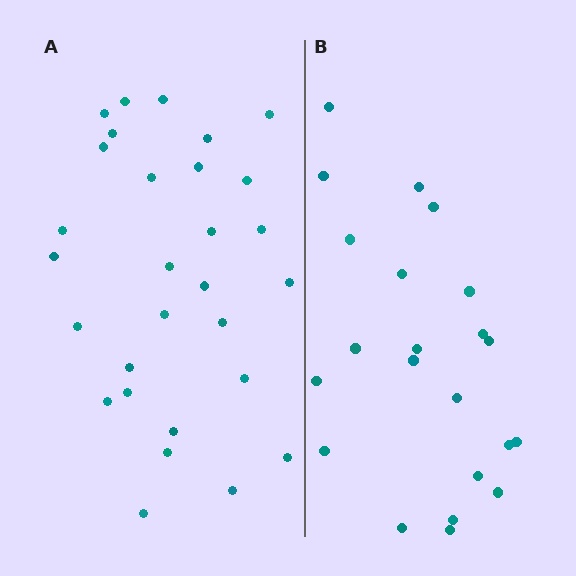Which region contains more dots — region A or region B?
Region A (the left region) has more dots.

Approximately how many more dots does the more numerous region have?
Region A has roughly 8 or so more dots than region B.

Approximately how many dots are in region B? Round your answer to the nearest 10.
About 20 dots. (The exact count is 22, which rounds to 20.)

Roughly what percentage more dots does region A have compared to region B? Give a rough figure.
About 30% more.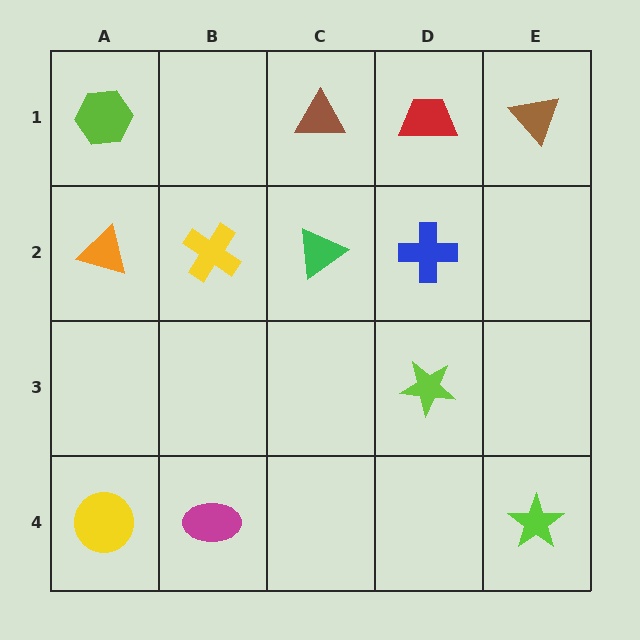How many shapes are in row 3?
1 shape.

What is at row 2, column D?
A blue cross.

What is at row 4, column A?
A yellow circle.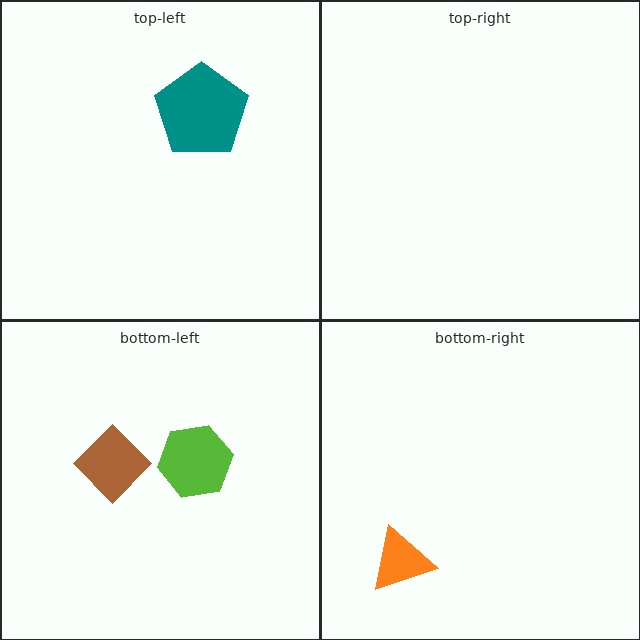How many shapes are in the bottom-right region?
1.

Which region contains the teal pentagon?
The top-left region.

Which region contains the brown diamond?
The bottom-left region.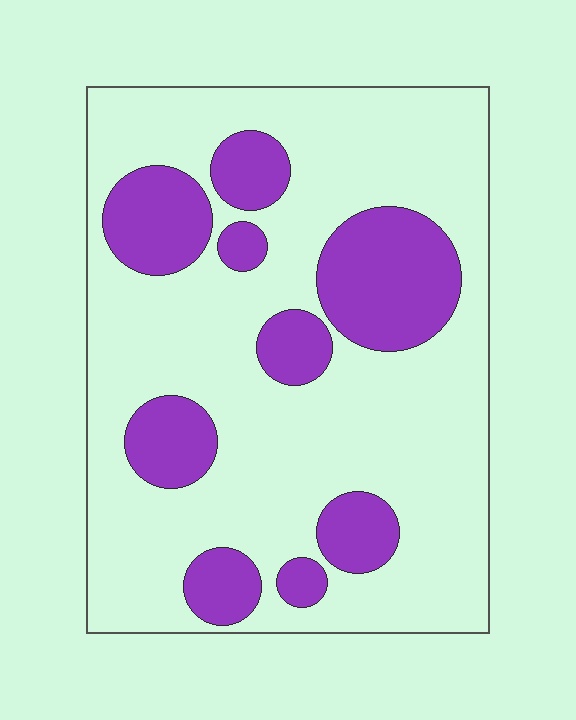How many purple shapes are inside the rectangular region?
9.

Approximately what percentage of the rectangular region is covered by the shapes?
Approximately 25%.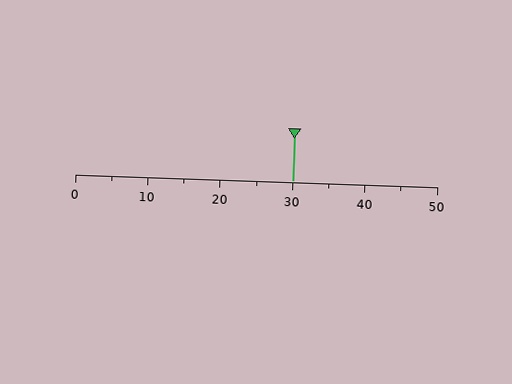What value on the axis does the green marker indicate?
The marker indicates approximately 30.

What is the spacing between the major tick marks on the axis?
The major ticks are spaced 10 apart.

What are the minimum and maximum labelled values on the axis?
The axis runs from 0 to 50.